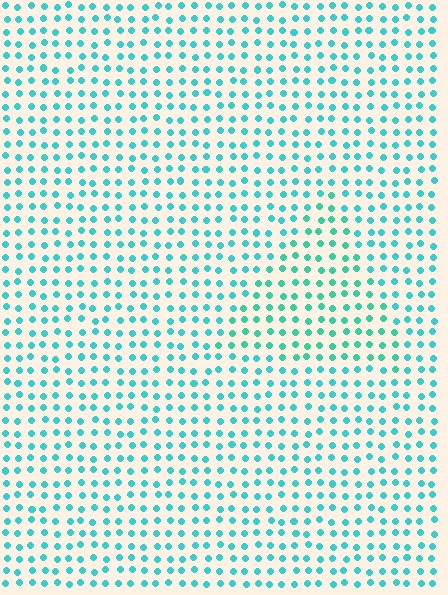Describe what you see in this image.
The image is filled with small cyan elements in a uniform arrangement. A triangle-shaped region is visible where the elements are tinted to a slightly different hue, forming a subtle color boundary.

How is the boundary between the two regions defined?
The boundary is defined purely by a slight shift in hue (about 18 degrees). Spacing, size, and orientation are identical on both sides.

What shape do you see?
I see a triangle.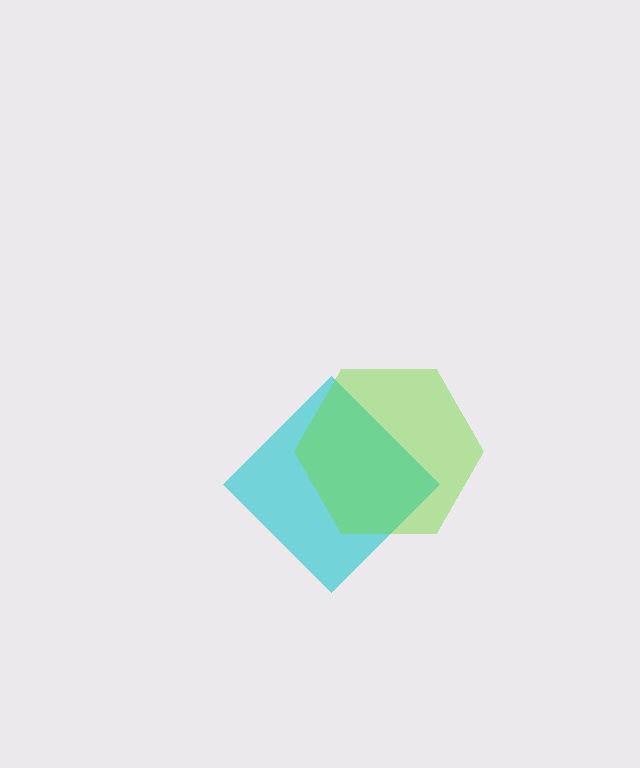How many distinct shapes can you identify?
There are 2 distinct shapes: a cyan diamond, a lime hexagon.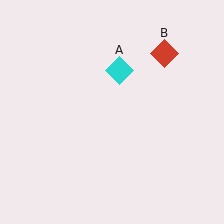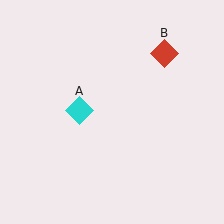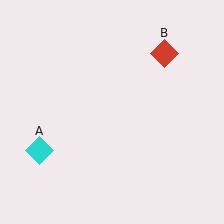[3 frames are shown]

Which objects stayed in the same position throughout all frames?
Red diamond (object B) remained stationary.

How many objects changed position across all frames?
1 object changed position: cyan diamond (object A).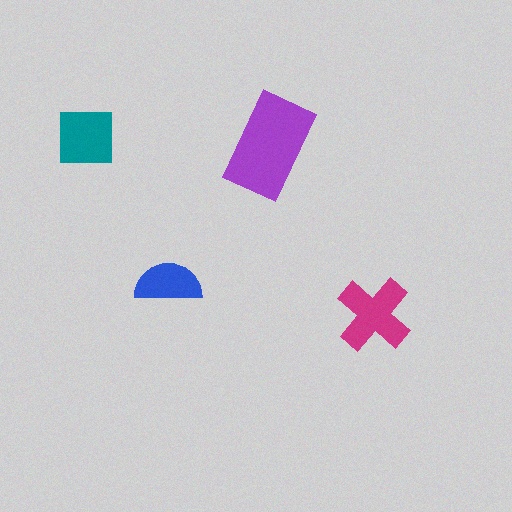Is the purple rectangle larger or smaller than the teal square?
Larger.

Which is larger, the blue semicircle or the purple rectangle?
The purple rectangle.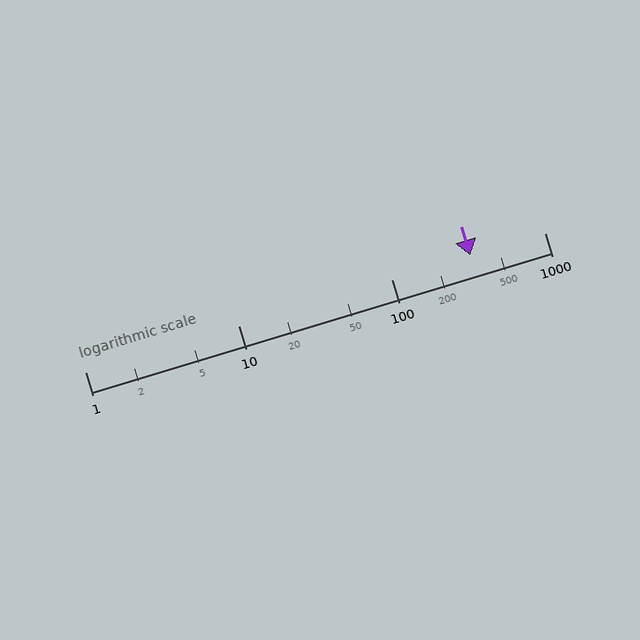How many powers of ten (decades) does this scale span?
The scale spans 3 decades, from 1 to 1000.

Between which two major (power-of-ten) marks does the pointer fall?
The pointer is between 100 and 1000.